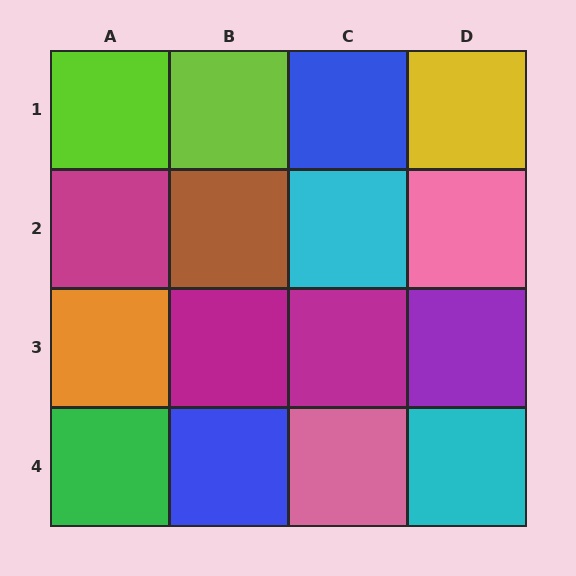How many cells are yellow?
1 cell is yellow.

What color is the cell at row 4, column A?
Green.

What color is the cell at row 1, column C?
Blue.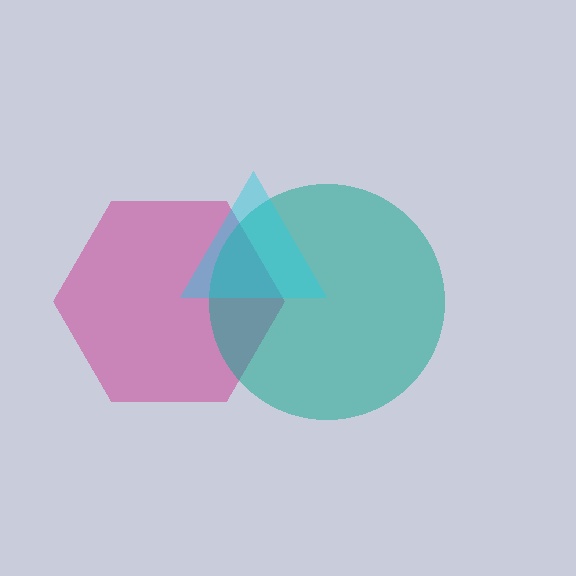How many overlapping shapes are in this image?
There are 3 overlapping shapes in the image.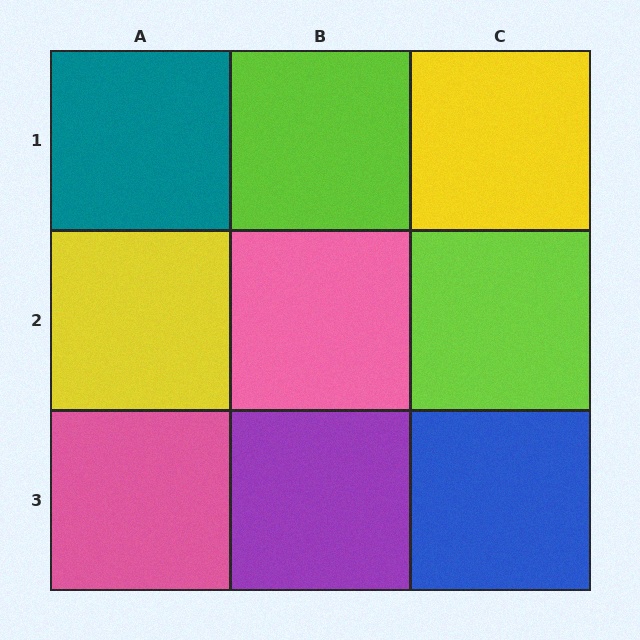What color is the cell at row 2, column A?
Yellow.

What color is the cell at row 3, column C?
Blue.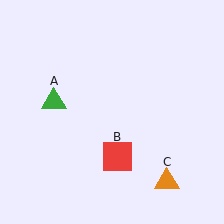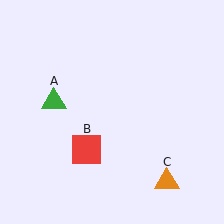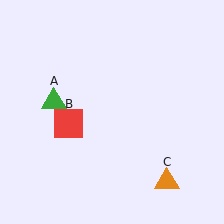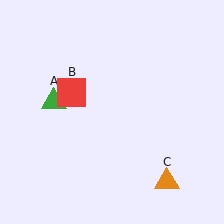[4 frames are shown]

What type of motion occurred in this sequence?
The red square (object B) rotated clockwise around the center of the scene.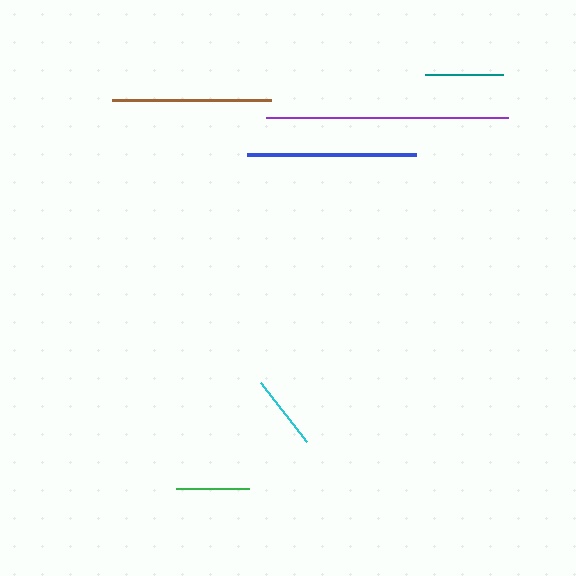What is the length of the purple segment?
The purple segment is approximately 242 pixels long.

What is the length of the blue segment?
The blue segment is approximately 169 pixels long.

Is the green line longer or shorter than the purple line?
The purple line is longer than the green line.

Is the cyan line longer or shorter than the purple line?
The purple line is longer than the cyan line.